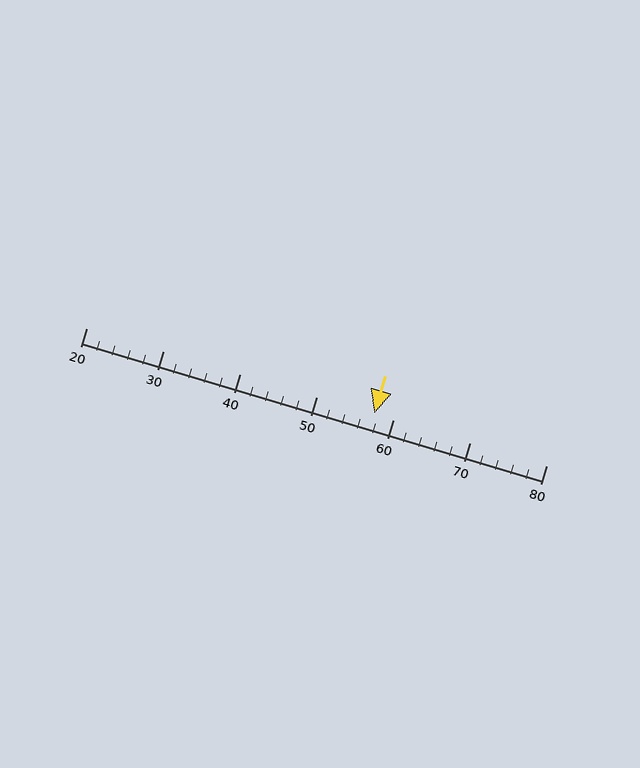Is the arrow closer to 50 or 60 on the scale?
The arrow is closer to 60.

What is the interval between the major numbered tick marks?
The major tick marks are spaced 10 units apart.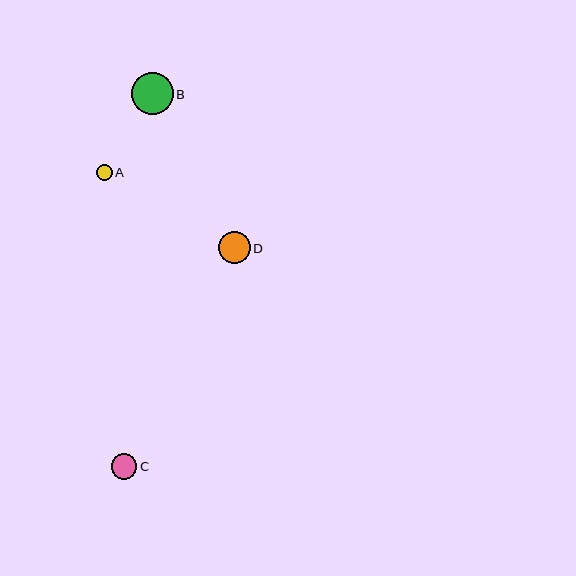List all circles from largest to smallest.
From largest to smallest: B, D, C, A.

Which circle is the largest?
Circle B is the largest with a size of approximately 42 pixels.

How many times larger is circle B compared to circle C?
Circle B is approximately 1.7 times the size of circle C.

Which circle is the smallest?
Circle A is the smallest with a size of approximately 16 pixels.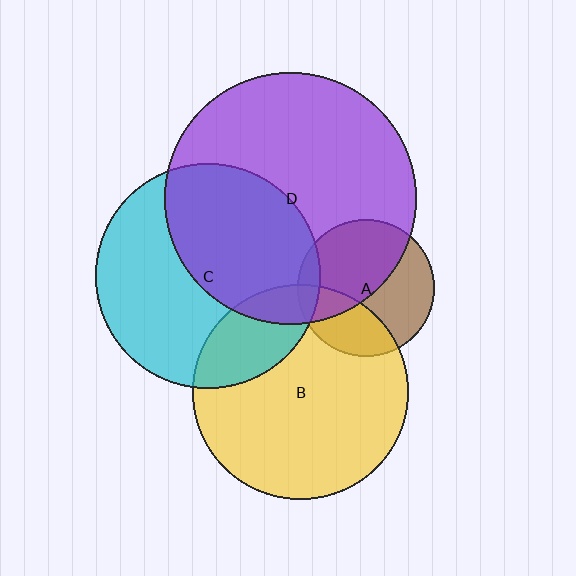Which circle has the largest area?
Circle D (purple).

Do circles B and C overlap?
Yes.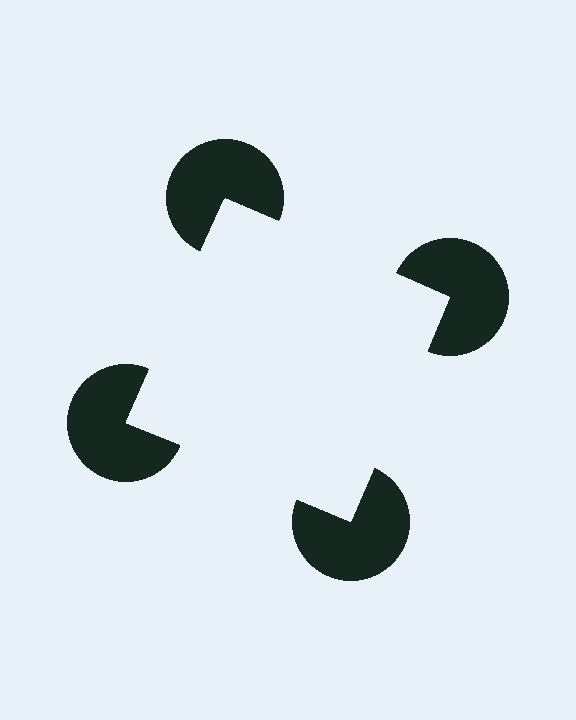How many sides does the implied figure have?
4 sides.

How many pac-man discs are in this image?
There are 4 — one at each vertex of the illusory square.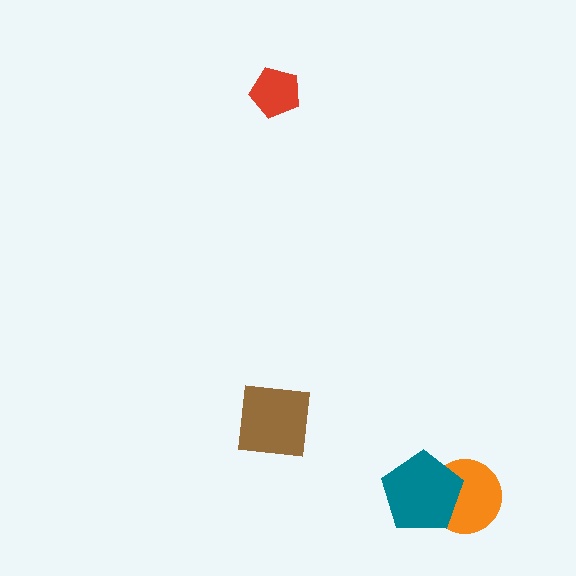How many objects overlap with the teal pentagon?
1 object overlaps with the teal pentagon.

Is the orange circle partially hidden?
Yes, it is partially covered by another shape.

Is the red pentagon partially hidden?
No, no other shape covers it.